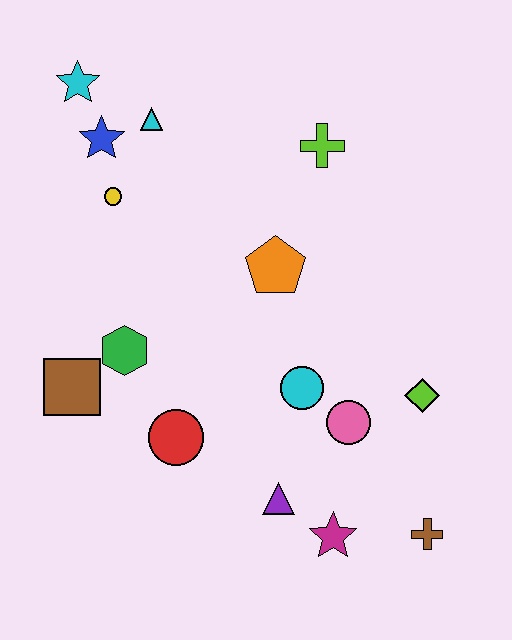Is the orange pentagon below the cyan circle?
No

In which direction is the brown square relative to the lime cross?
The brown square is to the left of the lime cross.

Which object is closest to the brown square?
The green hexagon is closest to the brown square.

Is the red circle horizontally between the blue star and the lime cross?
Yes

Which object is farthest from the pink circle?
The cyan star is farthest from the pink circle.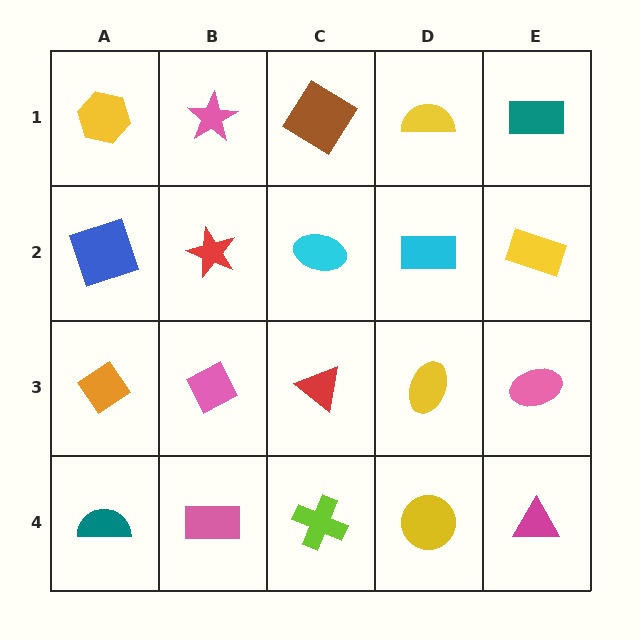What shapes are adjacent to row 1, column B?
A red star (row 2, column B), a yellow hexagon (row 1, column A), a brown diamond (row 1, column C).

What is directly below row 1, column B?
A red star.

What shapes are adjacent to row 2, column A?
A yellow hexagon (row 1, column A), an orange diamond (row 3, column A), a red star (row 2, column B).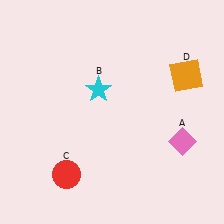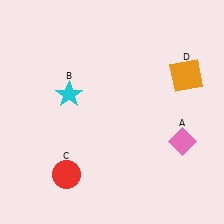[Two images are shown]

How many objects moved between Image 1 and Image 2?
1 object moved between the two images.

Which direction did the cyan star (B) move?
The cyan star (B) moved left.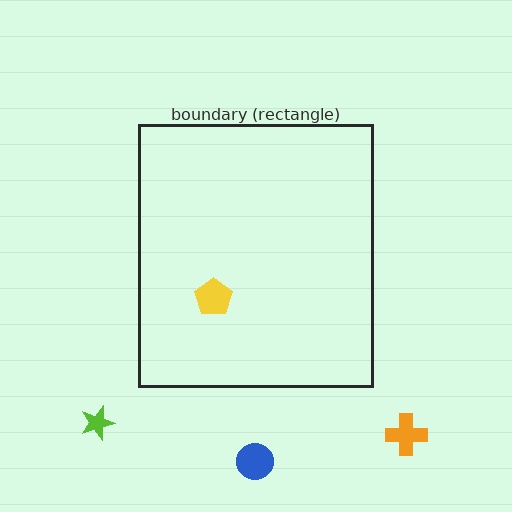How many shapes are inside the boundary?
1 inside, 3 outside.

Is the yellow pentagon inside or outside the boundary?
Inside.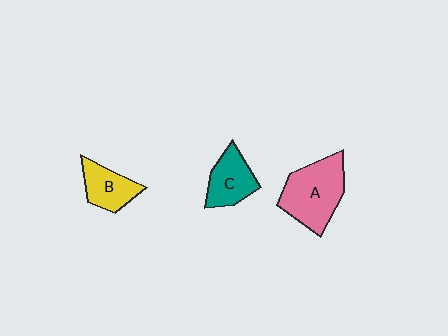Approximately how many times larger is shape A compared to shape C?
Approximately 1.6 times.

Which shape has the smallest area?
Shape B (yellow).